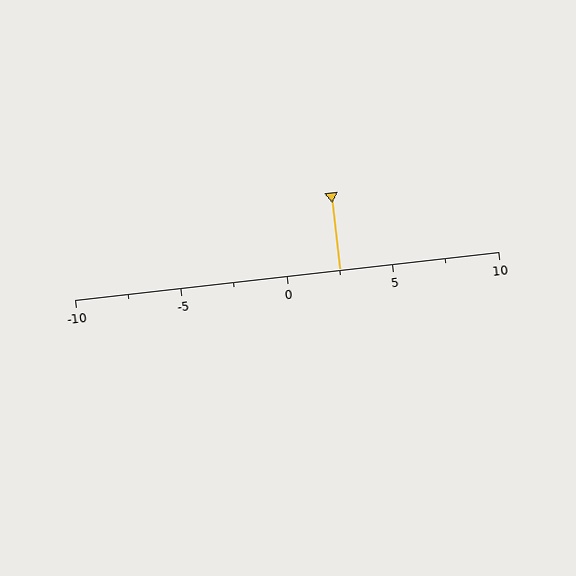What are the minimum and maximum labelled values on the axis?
The axis runs from -10 to 10.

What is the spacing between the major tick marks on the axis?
The major ticks are spaced 5 apart.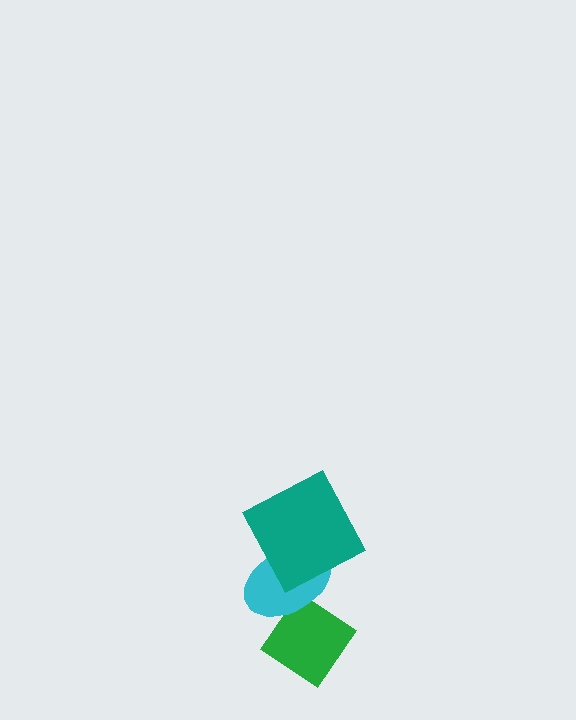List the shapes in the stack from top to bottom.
From top to bottom: the teal square, the cyan ellipse, the green diamond.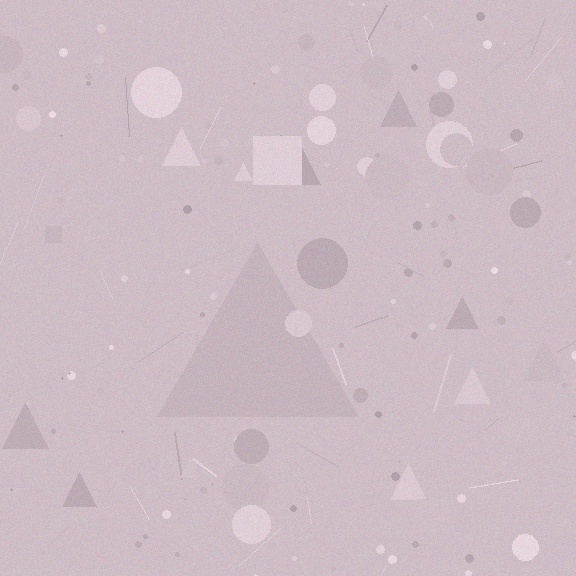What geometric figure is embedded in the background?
A triangle is embedded in the background.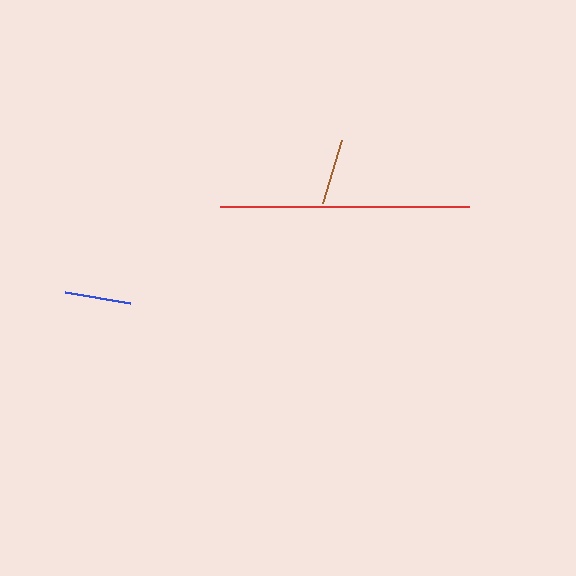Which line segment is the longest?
The red line is the longest at approximately 249 pixels.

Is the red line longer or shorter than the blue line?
The red line is longer than the blue line.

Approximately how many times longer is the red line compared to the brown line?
The red line is approximately 3.8 times the length of the brown line.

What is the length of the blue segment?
The blue segment is approximately 66 pixels long.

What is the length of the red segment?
The red segment is approximately 249 pixels long.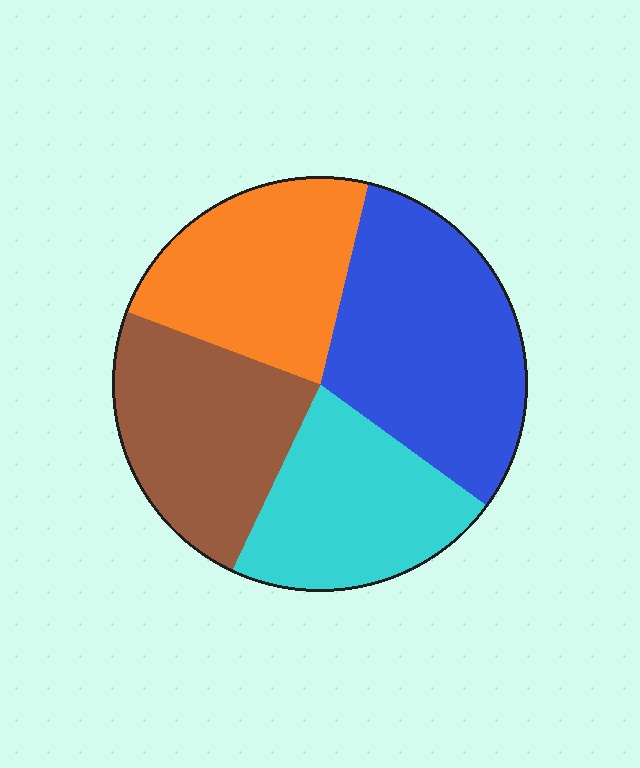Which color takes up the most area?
Blue, at roughly 30%.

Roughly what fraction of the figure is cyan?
Cyan covers 22% of the figure.